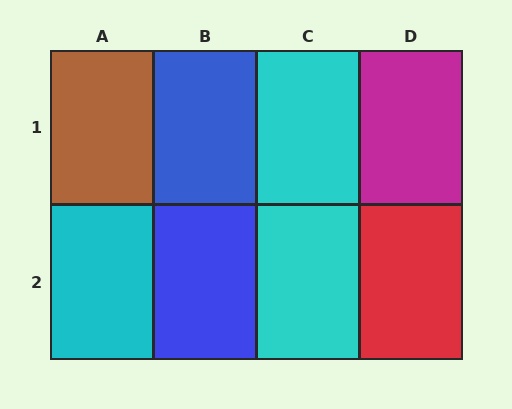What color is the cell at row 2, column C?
Cyan.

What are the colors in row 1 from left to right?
Brown, blue, cyan, magenta.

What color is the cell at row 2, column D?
Red.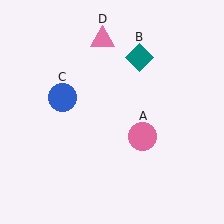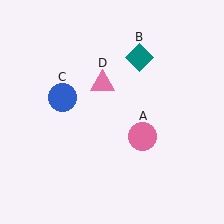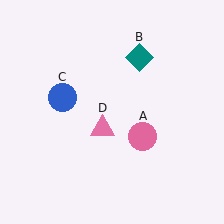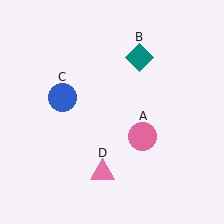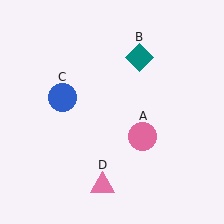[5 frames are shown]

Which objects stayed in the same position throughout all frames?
Pink circle (object A) and teal diamond (object B) and blue circle (object C) remained stationary.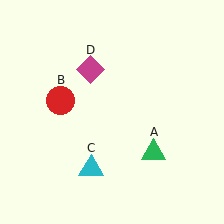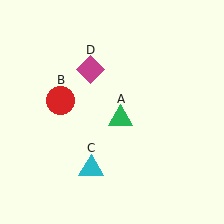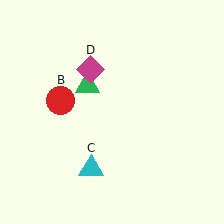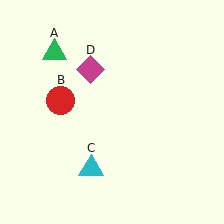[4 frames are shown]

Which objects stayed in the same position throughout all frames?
Red circle (object B) and cyan triangle (object C) and magenta diamond (object D) remained stationary.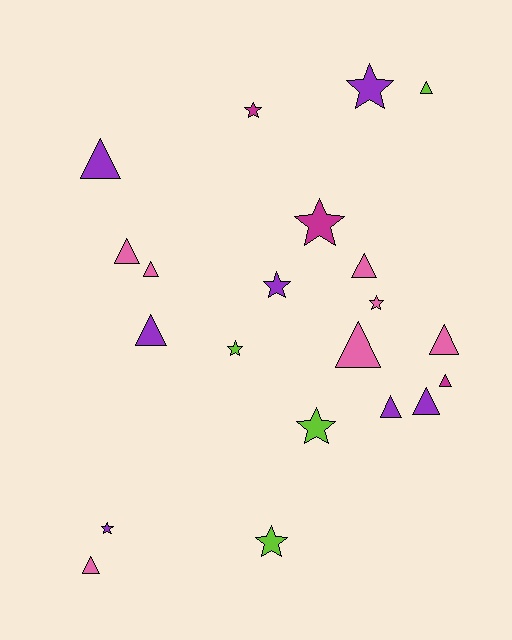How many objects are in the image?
There are 21 objects.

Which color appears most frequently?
Purple, with 7 objects.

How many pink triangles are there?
There are 6 pink triangles.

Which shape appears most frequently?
Triangle, with 12 objects.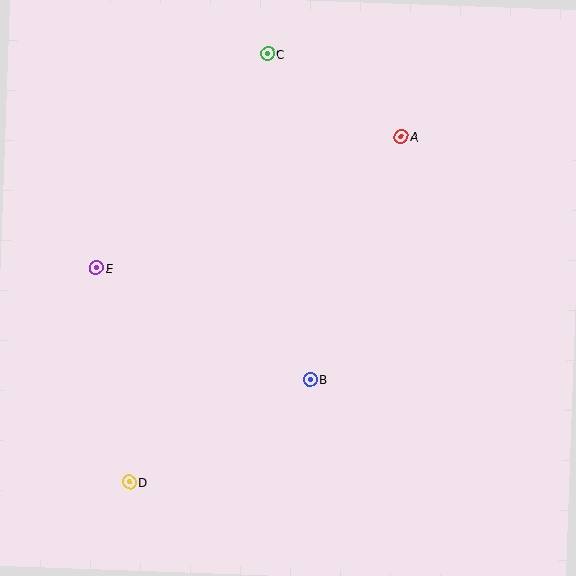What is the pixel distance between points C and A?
The distance between C and A is 157 pixels.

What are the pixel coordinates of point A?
Point A is at (401, 136).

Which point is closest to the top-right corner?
Point A is closest to the top-right corner.